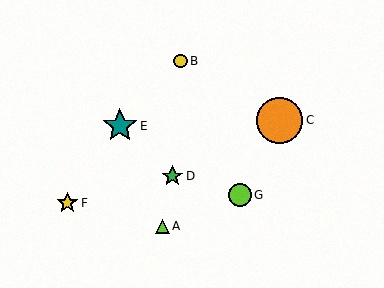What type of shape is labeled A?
Shape A is a lime triangle.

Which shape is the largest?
The orange circle (labeled C) is the largest.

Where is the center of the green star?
The center of the green star is at (172, 176).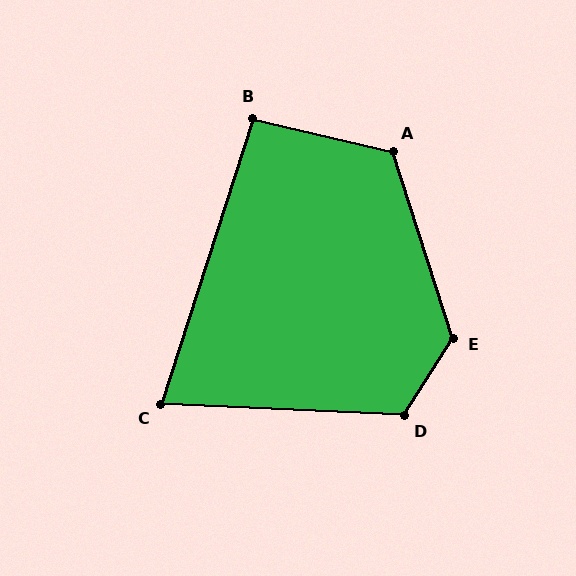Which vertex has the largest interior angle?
E, at approximately 130 degrees.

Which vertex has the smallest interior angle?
C, at approximately 75 degrees.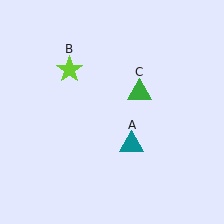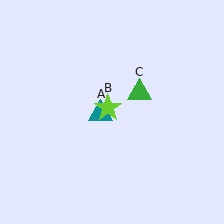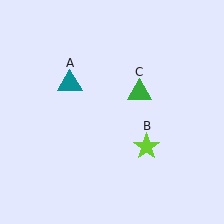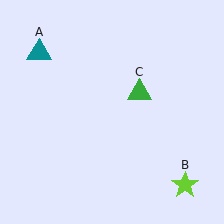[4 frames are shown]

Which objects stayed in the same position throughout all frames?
Green triangle (object C) remained stationary.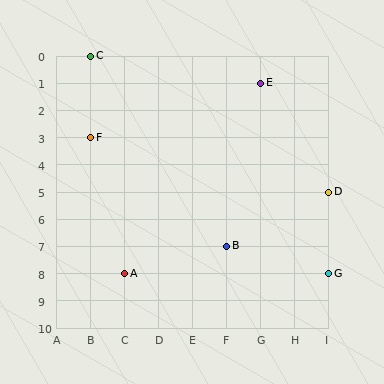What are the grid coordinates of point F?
Point F is at grid coordinates (B, 3).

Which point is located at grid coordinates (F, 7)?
Point B is at (F, 7).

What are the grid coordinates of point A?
Point A is at grid coordinates (C, 8).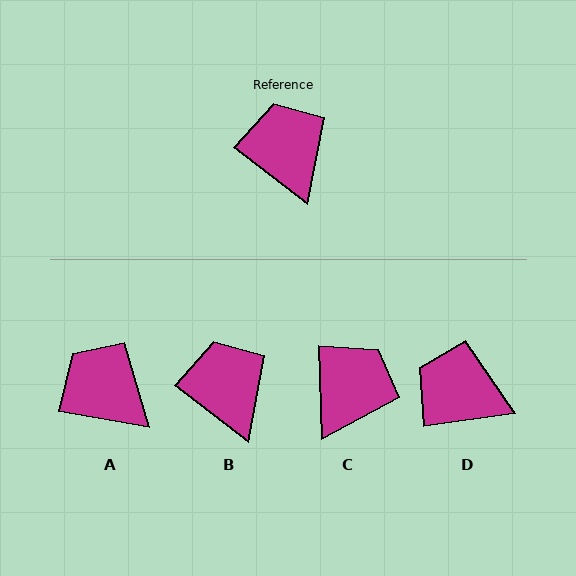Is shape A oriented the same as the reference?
No, it is off by about 27 degrees.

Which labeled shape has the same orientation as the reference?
B.